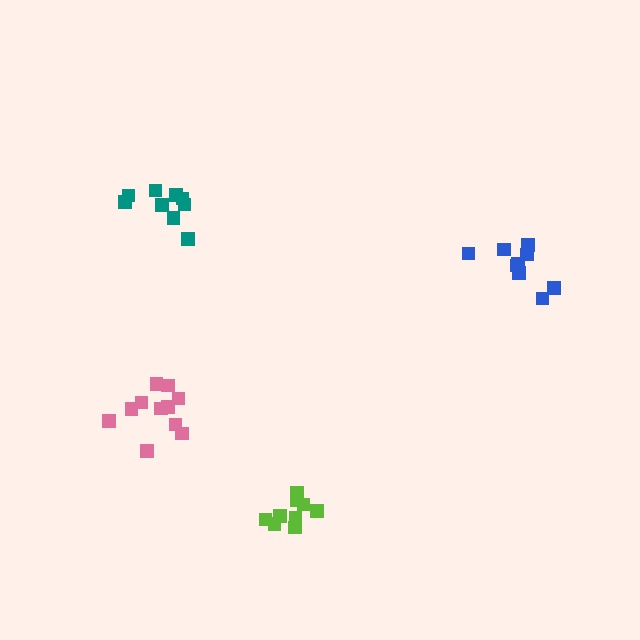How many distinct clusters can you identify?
There are 4 distinct clusters.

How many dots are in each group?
Group 1: 11 dots, Group 2: 9 dots, Group 3: 9 dots, Group 4: 9 dots (38 total).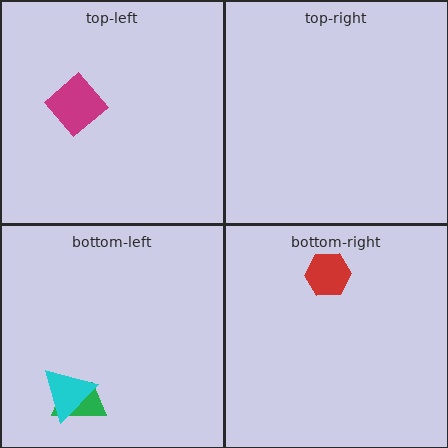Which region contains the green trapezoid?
The bottom-left region.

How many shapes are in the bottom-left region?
2.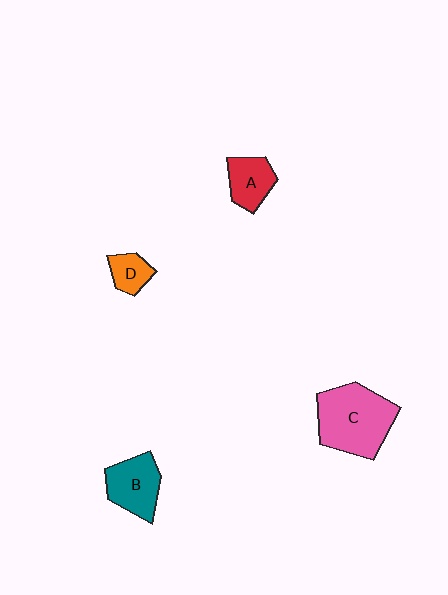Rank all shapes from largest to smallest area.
From largest to smallest: C (pink), B (teal), A (red), D (orange).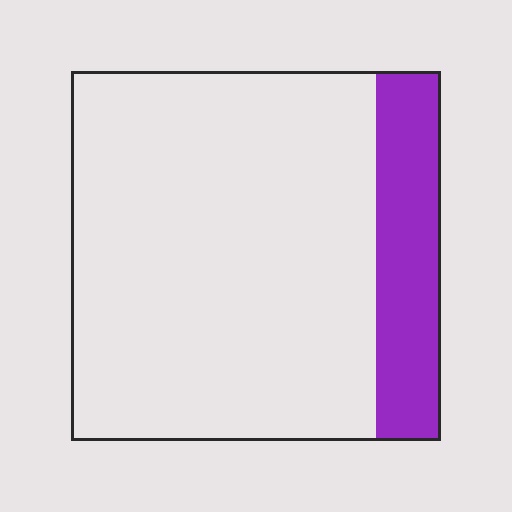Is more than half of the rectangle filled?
No.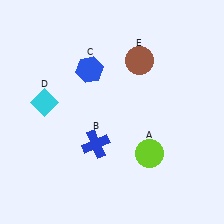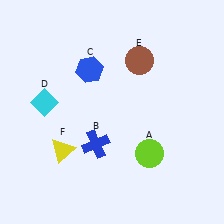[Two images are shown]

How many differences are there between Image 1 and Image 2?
There is 1 difference between the two images.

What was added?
A yellow triangle (F) was added in Image 2.